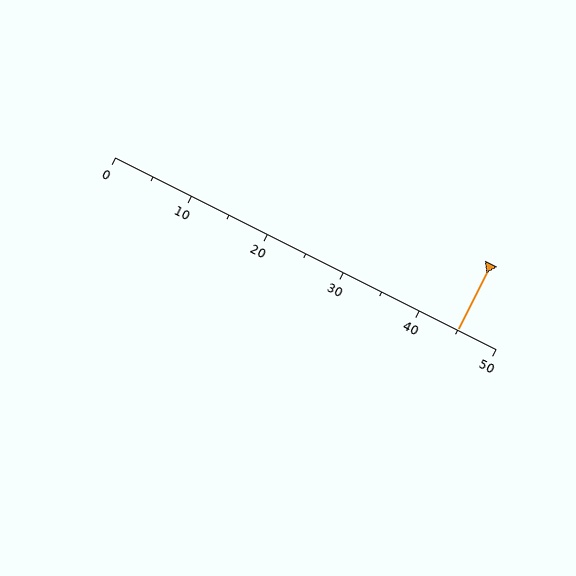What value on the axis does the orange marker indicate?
The marker indicates approximately 45.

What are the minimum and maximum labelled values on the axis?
The axis runs from 0 to 50.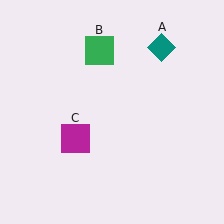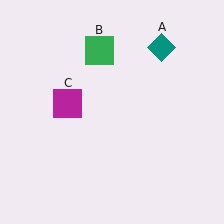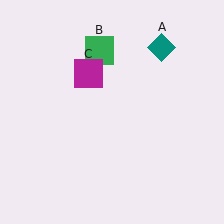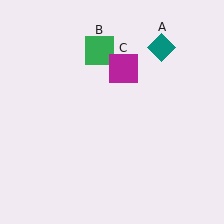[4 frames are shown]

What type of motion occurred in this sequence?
The magenta square (object C) rotated clockwise around the center of the scene.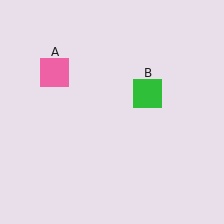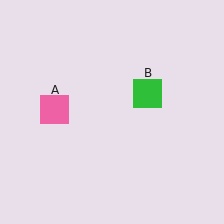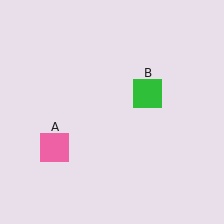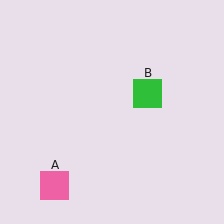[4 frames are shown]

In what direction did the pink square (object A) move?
The pink square (object A) moved down.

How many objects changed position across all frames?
1 object changed position: pink square (object A).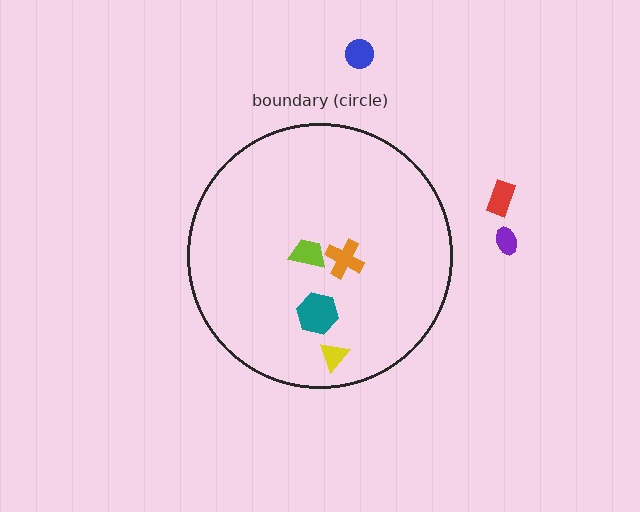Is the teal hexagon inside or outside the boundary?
Inside.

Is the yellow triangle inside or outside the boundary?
Inside.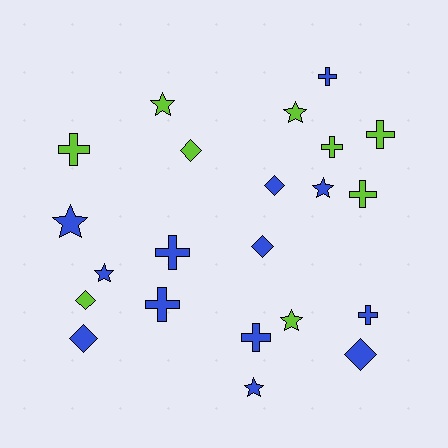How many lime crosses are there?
There are 4 lime crosses.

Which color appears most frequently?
Blue, with 13 objects.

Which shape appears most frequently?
Cross, with 9 objects.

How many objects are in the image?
There are 22 objects.